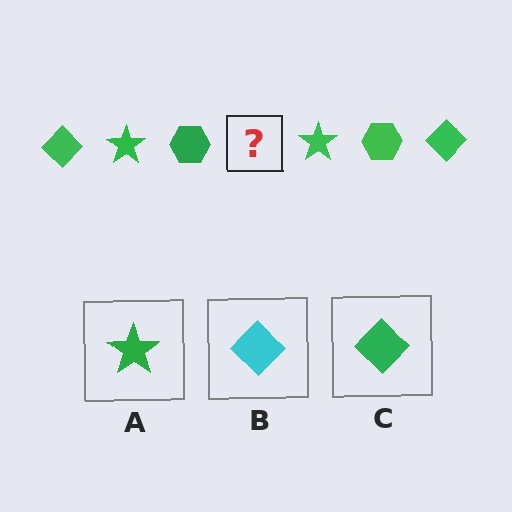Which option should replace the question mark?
Option C.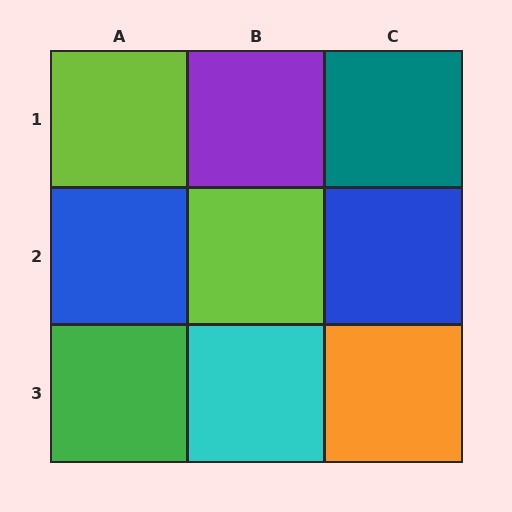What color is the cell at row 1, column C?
Teal.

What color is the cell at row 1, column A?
Lime.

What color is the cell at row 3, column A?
Green.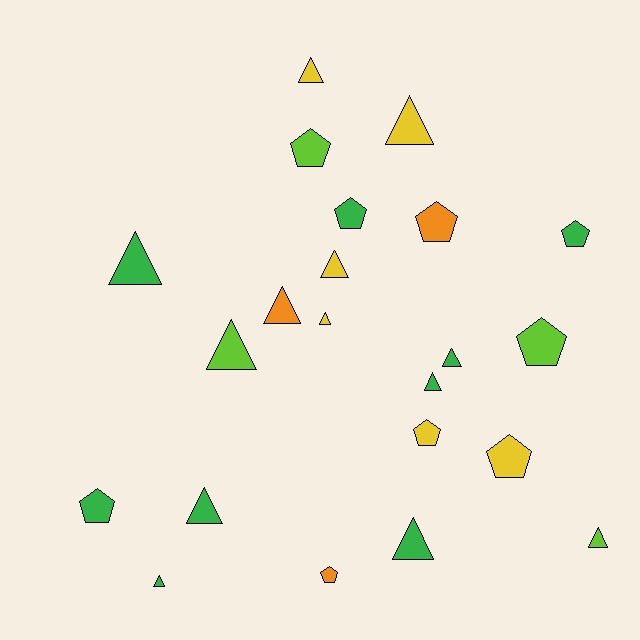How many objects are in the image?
There are 22 objects.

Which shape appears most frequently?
Triangle, with 13 objects.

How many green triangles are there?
There are 6 green triangles.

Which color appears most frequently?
Green, with 9 objects.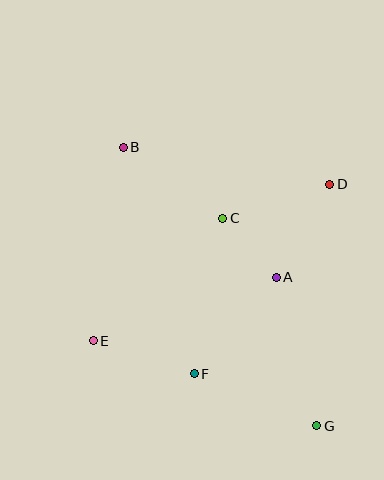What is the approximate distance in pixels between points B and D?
The distance between B and D is approximately 209 pixels.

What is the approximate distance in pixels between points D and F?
The distance between D and F is approximately 233 pixels.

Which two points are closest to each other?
Points A and C are closest to each other.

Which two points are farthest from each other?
Points B and G are farthest from each other.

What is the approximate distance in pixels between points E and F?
The distance between E and F is approximately 106 pixels.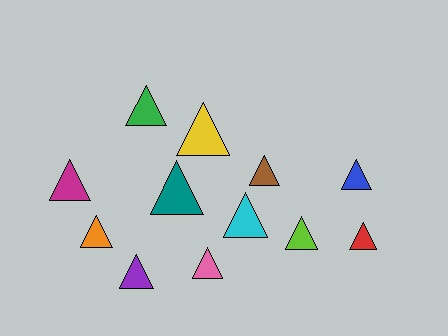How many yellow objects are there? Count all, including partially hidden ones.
There is 1 yellow object.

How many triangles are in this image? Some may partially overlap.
There are 12 triangles.